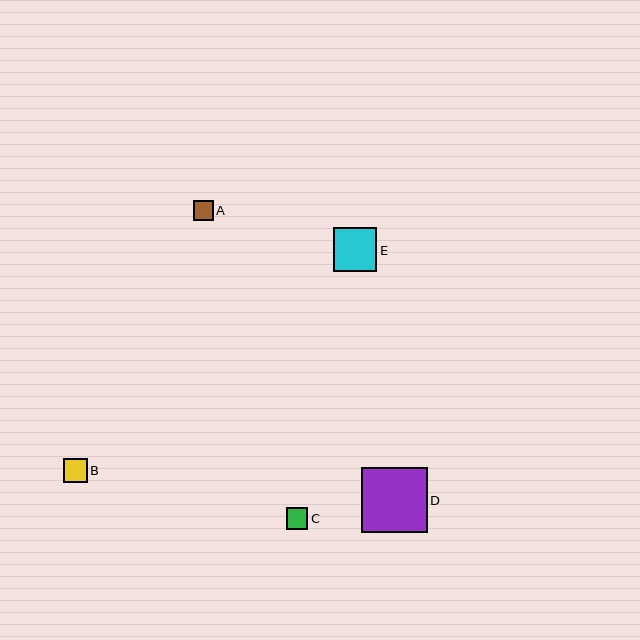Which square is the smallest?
Square A is the smallest with a size of approximately 20 pixels.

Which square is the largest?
Square D is the largest with a size of approximately 65 pixels.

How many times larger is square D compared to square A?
Square D is approximately 3.2 times the size of square A.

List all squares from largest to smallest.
From largest to smallest: D, E, B, C, A.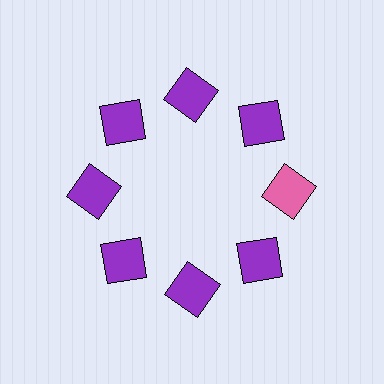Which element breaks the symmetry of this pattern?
The pink square at roughly the 3 o'clock position breaks the symmetry. All other shapes are purple squares.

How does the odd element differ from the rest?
It has a different color: pink instead of purple.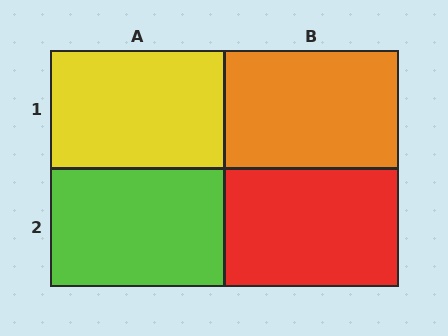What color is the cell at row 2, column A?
Lime.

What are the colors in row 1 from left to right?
Yellow, orange.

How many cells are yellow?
1 cell is yellow.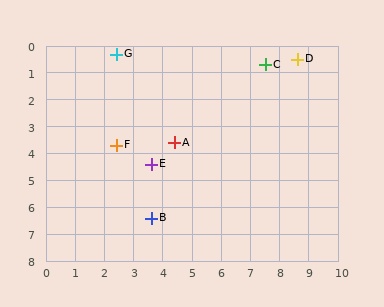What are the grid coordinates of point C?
Point C is at approximately (7.5, 0.7).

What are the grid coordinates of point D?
Point D is at approximately (8.6, 0.5).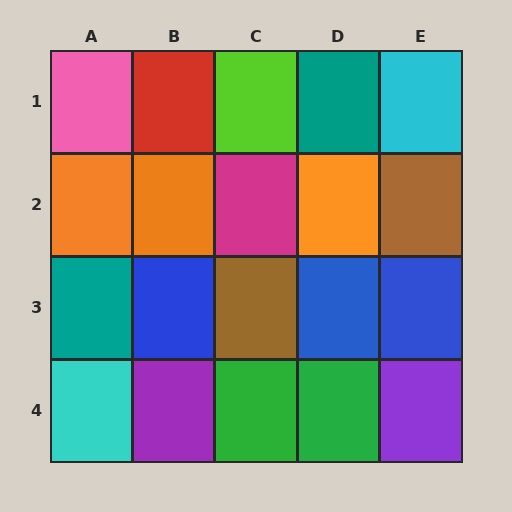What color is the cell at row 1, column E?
Cyan.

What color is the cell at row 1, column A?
Pink.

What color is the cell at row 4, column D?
Green.